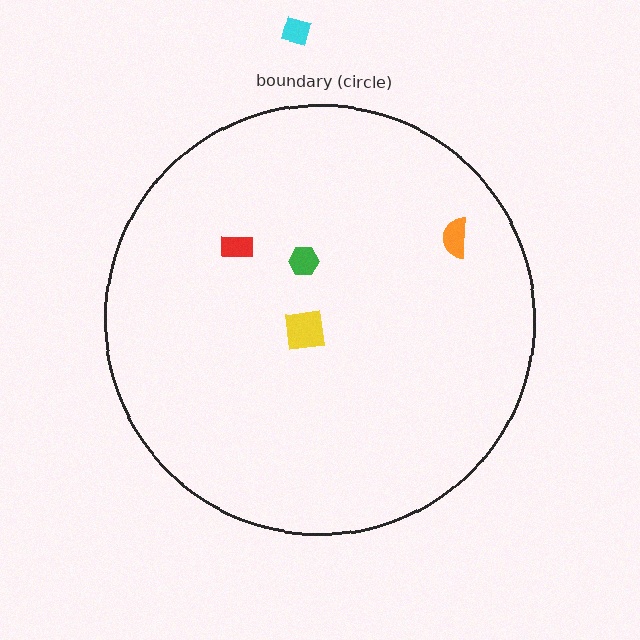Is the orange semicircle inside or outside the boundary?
Inside.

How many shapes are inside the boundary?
4 inside, 1 outside.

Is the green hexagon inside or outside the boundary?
Inside.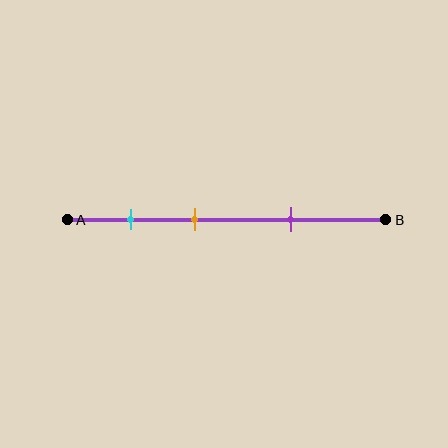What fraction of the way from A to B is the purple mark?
The purple mark is approximately 70% (0.7) of the way from A to B.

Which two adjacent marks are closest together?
The cyan and orange marks are the closest adjacent pair.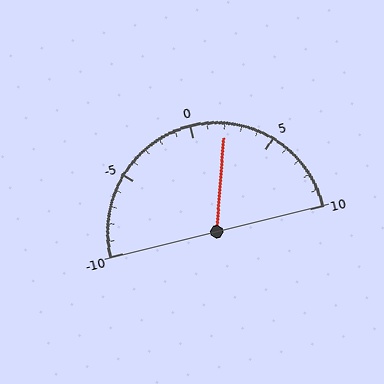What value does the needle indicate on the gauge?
The needle indicates approximately 2.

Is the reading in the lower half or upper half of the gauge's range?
The reading is in the upper half of the range (-10 to 10).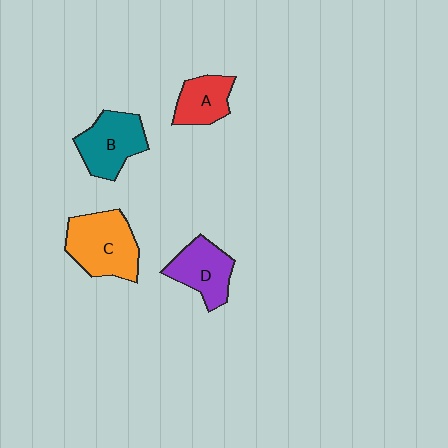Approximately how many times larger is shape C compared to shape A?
Approximately 1.7 times.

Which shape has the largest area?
Shape C (orange).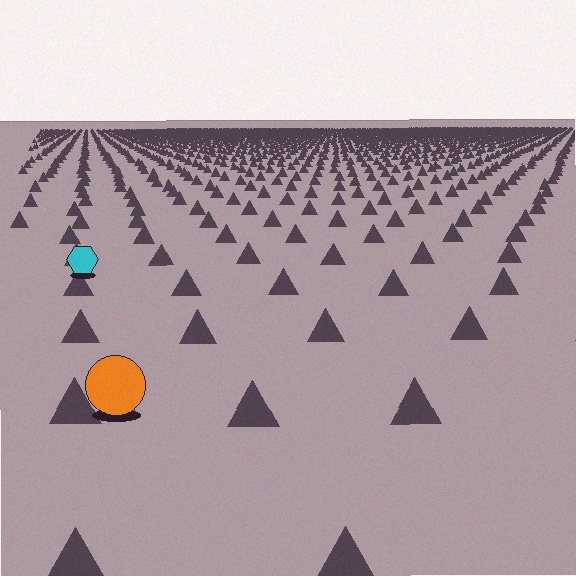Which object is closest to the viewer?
The orange circle is closest. The texture marks near it are larger and more spread out.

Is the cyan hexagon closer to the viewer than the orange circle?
No. The orange circle is closer — you can tell from the texture gradient: the ground texture is coarser near it.